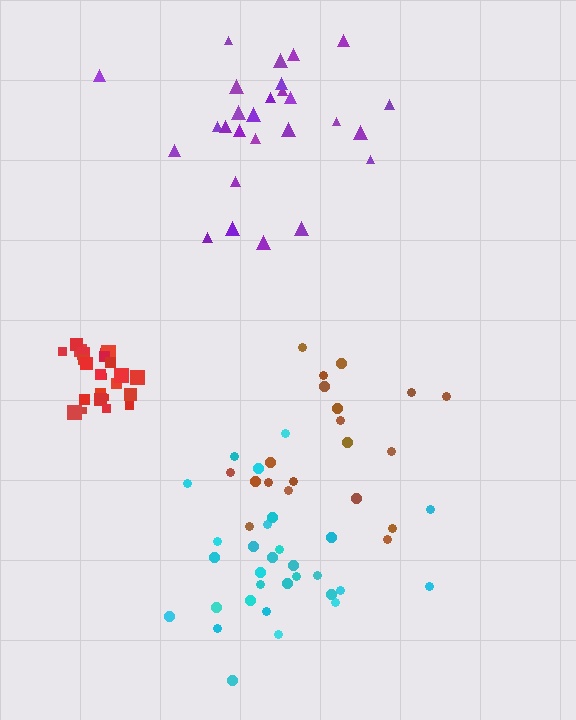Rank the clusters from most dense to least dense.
red, cyan, purple, brown.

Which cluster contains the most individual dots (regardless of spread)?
Cyan (30).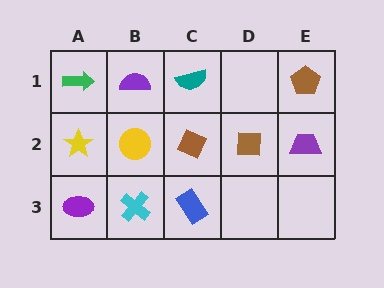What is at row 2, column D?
A brown square.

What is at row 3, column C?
A blue rectangle.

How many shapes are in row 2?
5 shapes.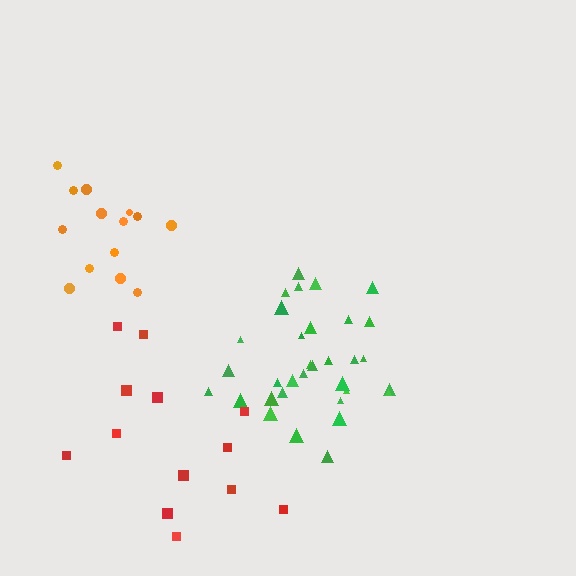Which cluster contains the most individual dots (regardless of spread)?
Green (33).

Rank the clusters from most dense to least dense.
green, orange, red.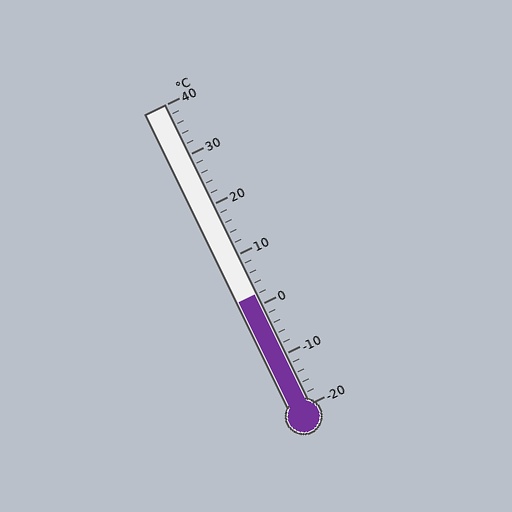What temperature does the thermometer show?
The thermometer shows approximately 2°C.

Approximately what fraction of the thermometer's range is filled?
The thermometer is filled to approximately 35% of its range.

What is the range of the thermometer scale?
The thermometer scale ranges from -20°C to 40°C.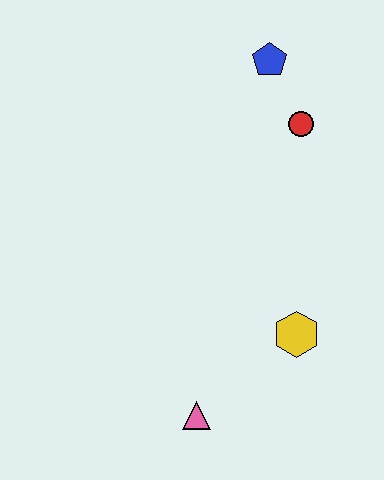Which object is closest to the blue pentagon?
The red circle is closest to the blue pentagon.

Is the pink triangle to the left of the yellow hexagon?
Yes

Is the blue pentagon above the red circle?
Yes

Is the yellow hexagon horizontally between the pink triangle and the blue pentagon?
No